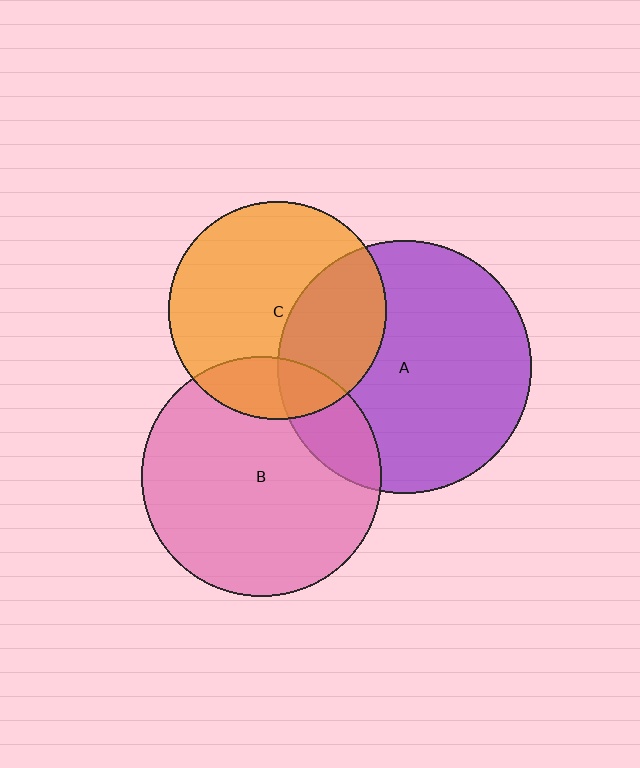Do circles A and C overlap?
Yes.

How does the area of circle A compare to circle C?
Approximately 1.3 times.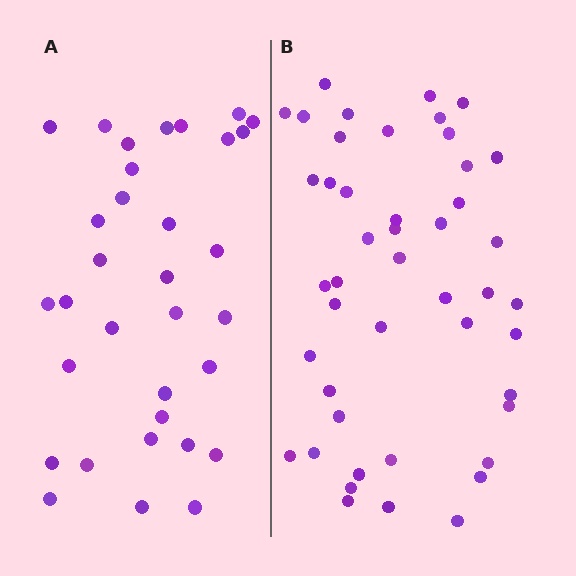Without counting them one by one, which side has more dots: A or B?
Region B (the right region) has more dots.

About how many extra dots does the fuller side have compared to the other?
Region B has approximately 15 more dots than region A.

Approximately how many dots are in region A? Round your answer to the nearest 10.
About 30 dots. (The exact count is 33, which rounds to 30.)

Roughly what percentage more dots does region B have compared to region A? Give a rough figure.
About 40% more.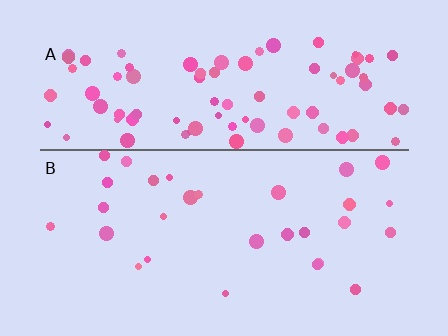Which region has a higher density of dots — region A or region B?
A (the top).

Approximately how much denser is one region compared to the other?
Approximately 2.9× — region A over region B.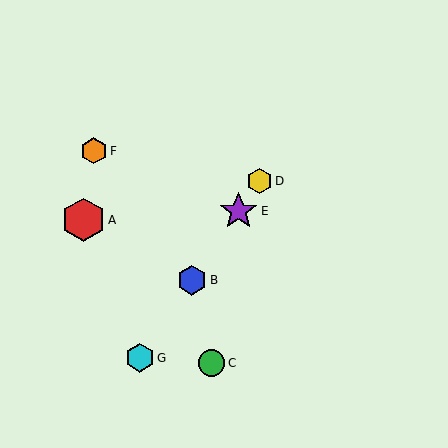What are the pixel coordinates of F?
Object F is at (94, 151).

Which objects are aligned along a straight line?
Objects B, D, E, G are aligned along a straight line.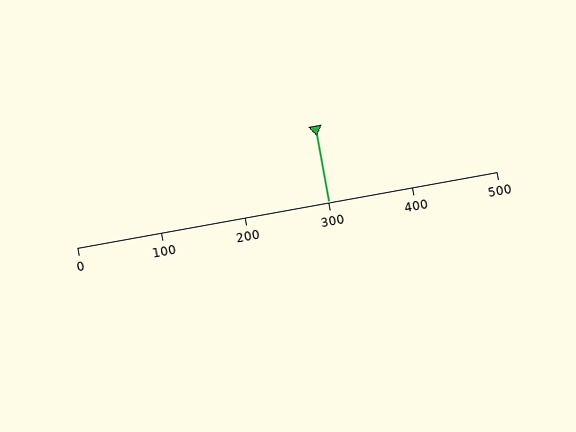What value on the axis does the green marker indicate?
The marker indicates approximately 300.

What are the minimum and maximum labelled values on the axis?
The axis runs from 0 to 500.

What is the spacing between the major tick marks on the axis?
The major ticks are spaced 100 apart.